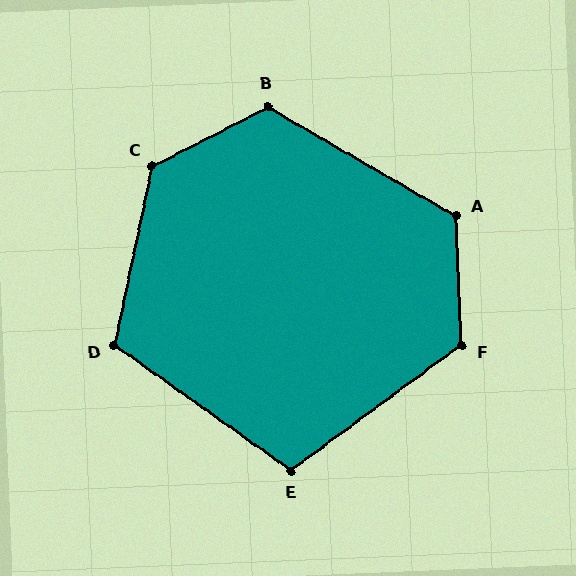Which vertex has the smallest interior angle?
E, at approximately 108 degrees.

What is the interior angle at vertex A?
Approximately 123 degrees (obtuse).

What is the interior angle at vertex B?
Approximately 123 degrees (obtuse).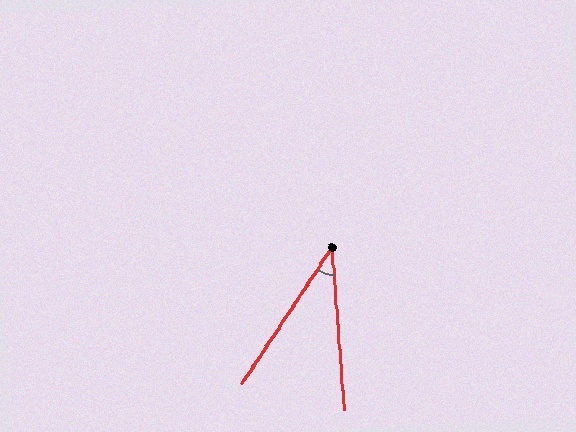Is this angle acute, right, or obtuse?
It is acute.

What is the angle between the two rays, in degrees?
Approximately 38 degrees.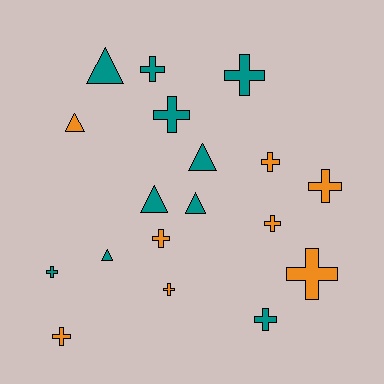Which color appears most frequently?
Teal, with 10 objects.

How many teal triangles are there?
There are 5 teal triangles.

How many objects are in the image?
There are 18 objects.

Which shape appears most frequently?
Cross, with 12 objects.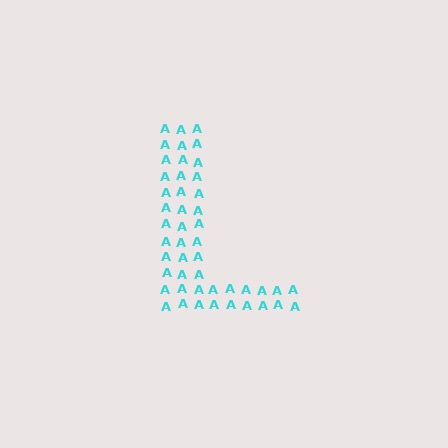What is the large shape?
The large shape is the letter L.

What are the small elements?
The small elements are letter A's.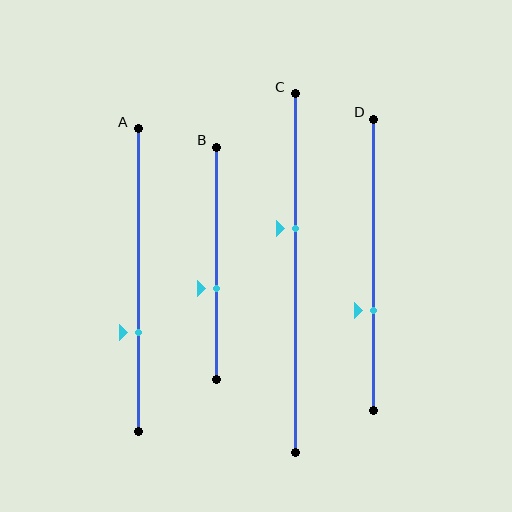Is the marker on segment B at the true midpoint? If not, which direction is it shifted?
No, the marker on segment B is shifted downward by about 11% of the segment length.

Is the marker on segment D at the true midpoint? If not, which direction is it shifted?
No, the marker on segment D is shifted downward by about 16% of the segment length.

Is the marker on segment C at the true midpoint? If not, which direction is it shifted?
No, the marker on segment C is shifted upward by about 12% of the segment length.